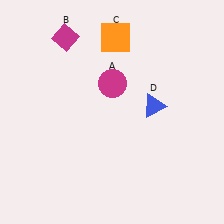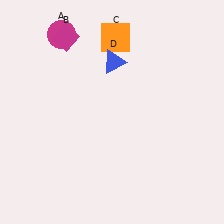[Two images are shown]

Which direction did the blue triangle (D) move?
The blue triangle (D) moved up.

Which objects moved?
The objects that moved are: the magenta circle (A), the blue triangle (D).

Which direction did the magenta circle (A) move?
The magenta circle (A) moved left.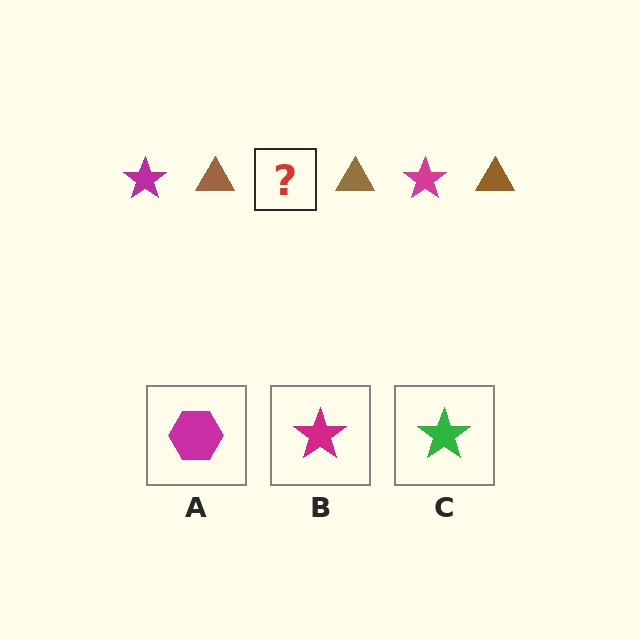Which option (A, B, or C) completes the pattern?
B.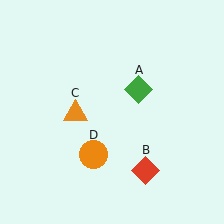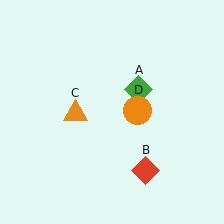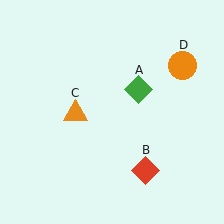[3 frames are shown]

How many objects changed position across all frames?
1 object changed position: orange circle (object D).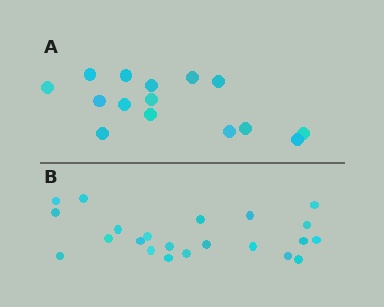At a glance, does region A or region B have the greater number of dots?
Region B (the bottom region) has more dots.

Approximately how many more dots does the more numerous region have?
Region B has roughly 8 or so more dots than region A.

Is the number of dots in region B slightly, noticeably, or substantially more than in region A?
Region B has substantially more. The ratio is roughly 1.5 to 1.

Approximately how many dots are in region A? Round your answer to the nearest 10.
About 20 dots. (The exact count is 15, which rounds to 20.)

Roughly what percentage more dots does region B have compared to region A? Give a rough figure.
About 45% more.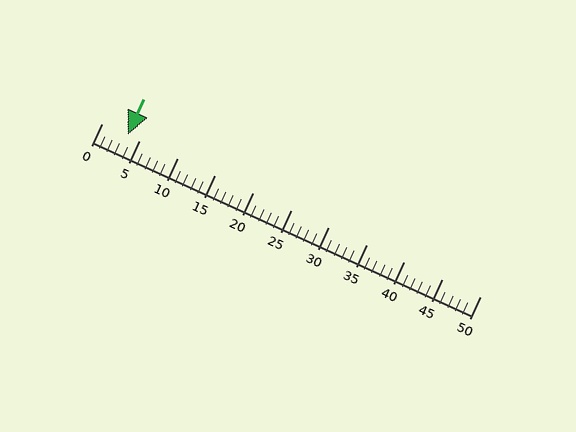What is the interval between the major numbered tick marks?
The major tick marks are spaced 5 units apart.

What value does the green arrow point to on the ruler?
The green arrow points to approximately 3.